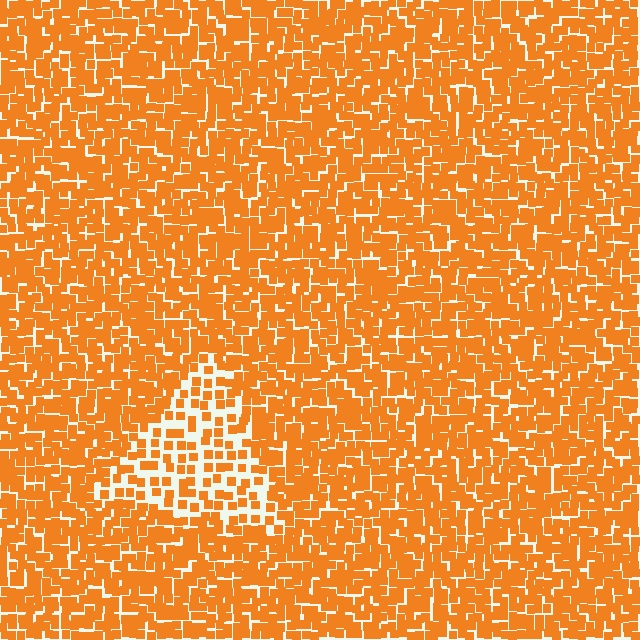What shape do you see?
I see a triangle.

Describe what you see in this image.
The image contains small orange elements arranged at two different densities. A triangle-shaped region is visible where the elements are less densely packed than the surrounding area.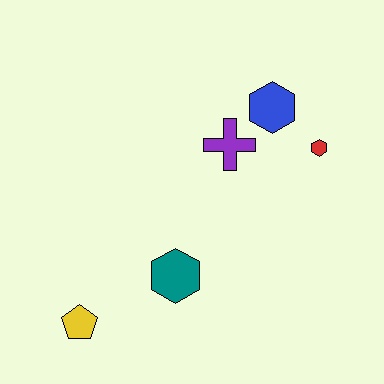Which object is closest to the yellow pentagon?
The teal hexagon is closest to the yellow pentagon.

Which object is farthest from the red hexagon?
The yellow pentagon is farthest from the red hexagon.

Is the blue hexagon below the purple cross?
No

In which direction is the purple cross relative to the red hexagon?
The purple cross is to the left of the red hexagon.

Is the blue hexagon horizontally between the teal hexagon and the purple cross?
No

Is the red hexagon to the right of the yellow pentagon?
Yes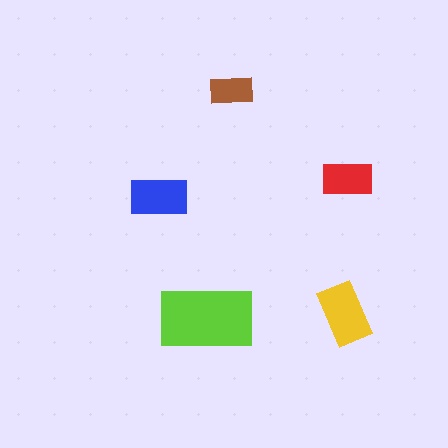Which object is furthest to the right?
The red rectangle is rightmost.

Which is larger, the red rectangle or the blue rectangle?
The blue one.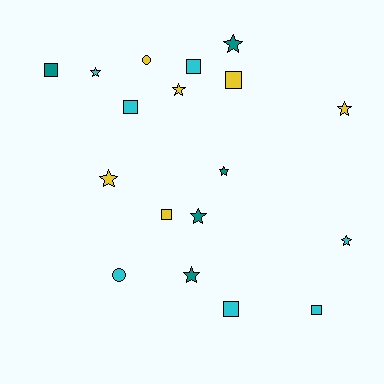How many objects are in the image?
There are 18 objects.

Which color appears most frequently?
Cyan, with 7 objects.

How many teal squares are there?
There is 1 teal square.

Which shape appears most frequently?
Star, with 9 objects.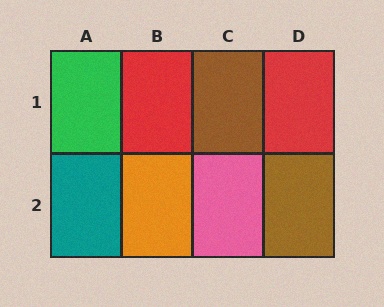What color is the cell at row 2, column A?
Teal.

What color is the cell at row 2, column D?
Brown.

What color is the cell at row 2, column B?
Orange.